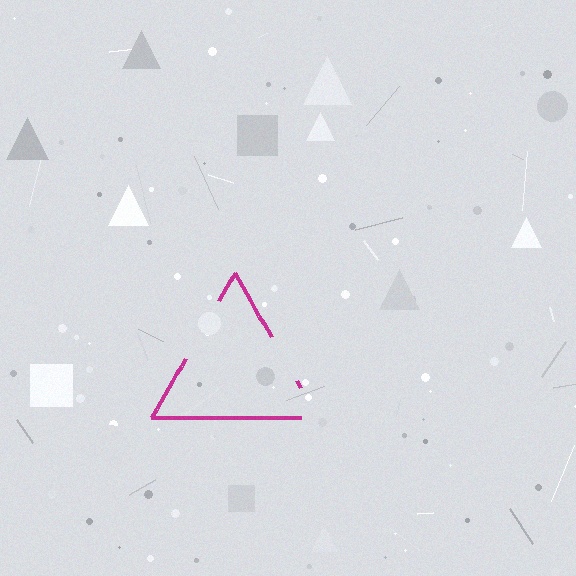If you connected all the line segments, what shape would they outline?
They would outline a triangle.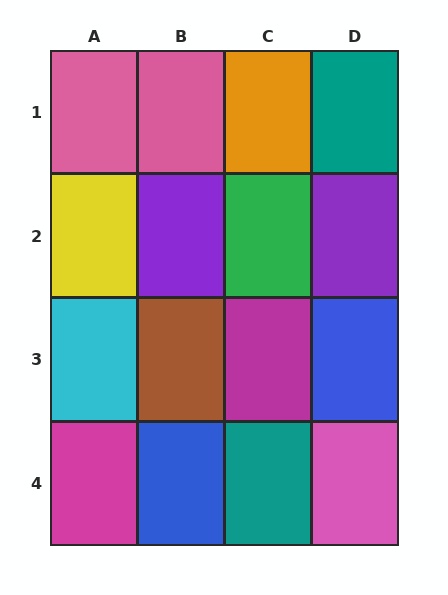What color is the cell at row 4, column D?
Pink.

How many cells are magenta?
2 cells are magenta.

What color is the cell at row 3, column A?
Cyan.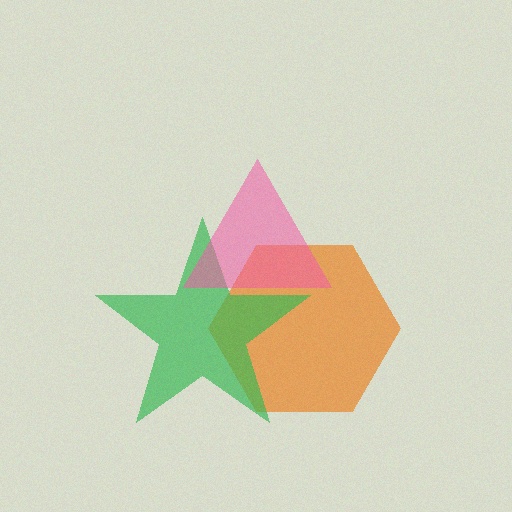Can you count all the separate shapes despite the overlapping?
Yes, there are 3 separate shapes.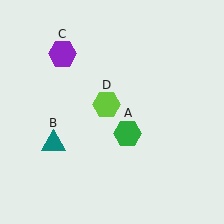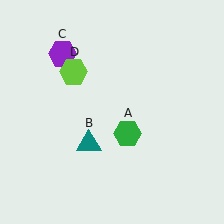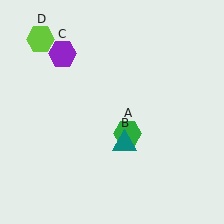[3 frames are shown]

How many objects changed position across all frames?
2 objects changed position: teal triangle (object B), lime hexagon (object D).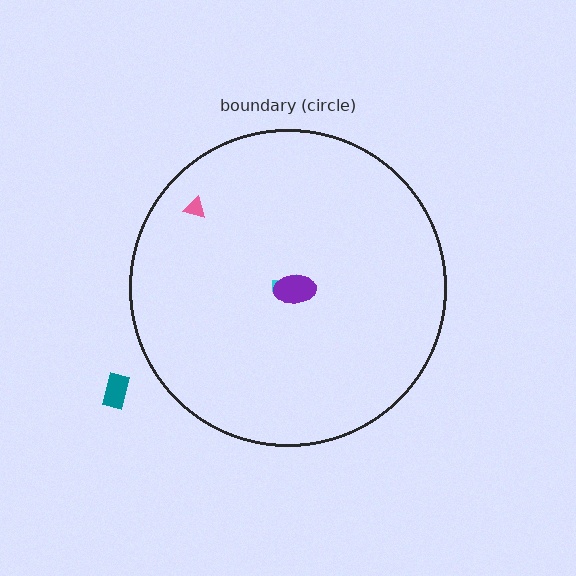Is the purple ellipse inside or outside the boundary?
Inside.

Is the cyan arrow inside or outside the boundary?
Inside.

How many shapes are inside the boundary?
3 inside, 1 outside.